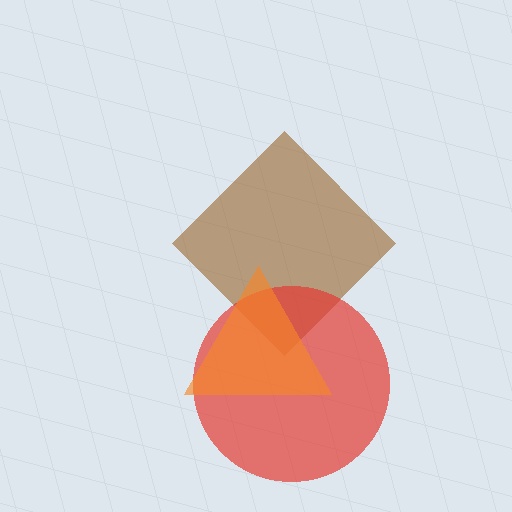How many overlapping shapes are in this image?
There are 3 overlapping shapes in the image.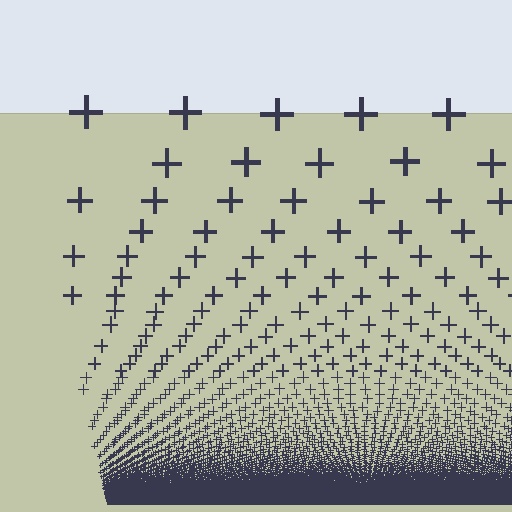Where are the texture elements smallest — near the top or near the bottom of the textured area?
Near the bottom.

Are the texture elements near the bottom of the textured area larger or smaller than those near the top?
Smaller. The gradient is inverted — elements near the bottom are smaller and denser.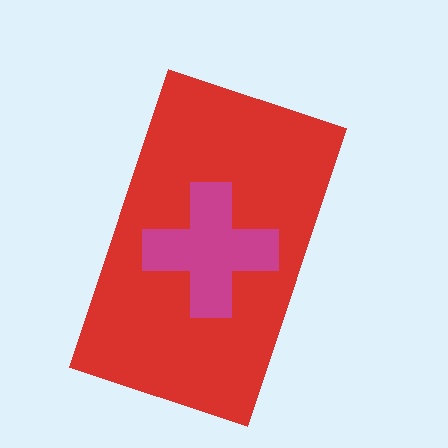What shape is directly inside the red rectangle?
The magenta cross.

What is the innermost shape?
The magenta cross.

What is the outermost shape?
The red rectangle.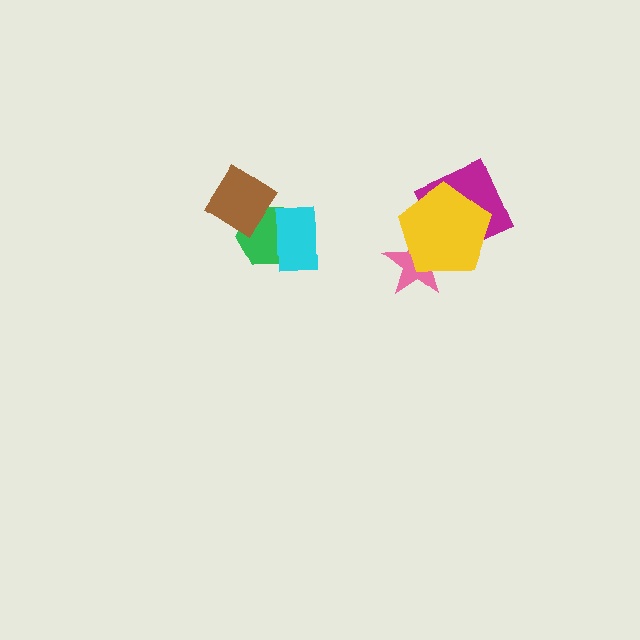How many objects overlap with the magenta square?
1 object overlaps with the magenta square.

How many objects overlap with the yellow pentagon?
2 objects overlap with the yellow pentagon.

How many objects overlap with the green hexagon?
2 objects overlap with the green hexagon.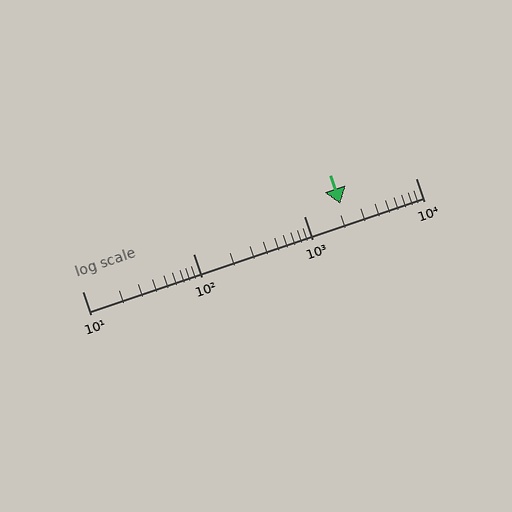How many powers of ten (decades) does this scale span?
The scale spans 3 decades, from 10 to 10000.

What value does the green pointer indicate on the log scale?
The pointer indicates approximately 2100.